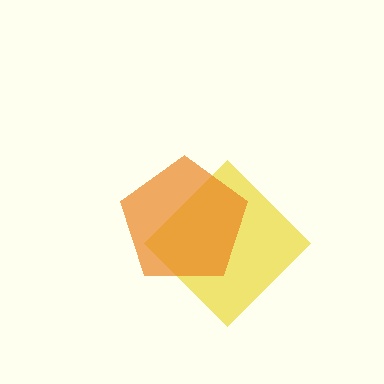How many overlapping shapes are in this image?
There are 2 overlapping shapes in the image.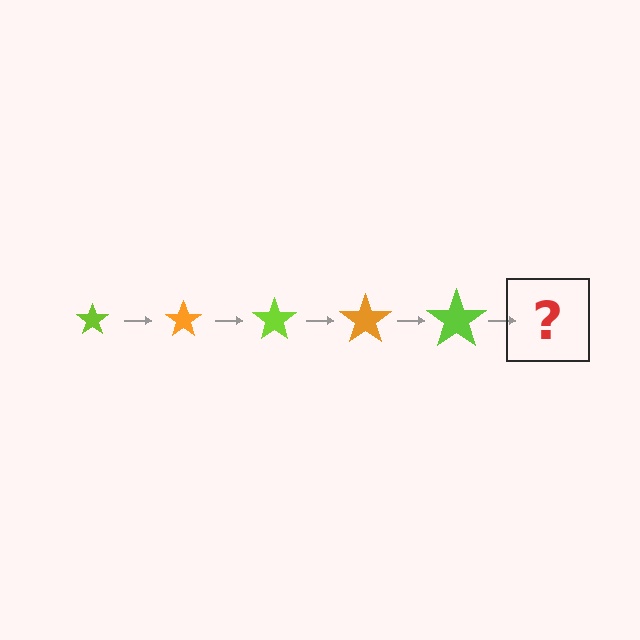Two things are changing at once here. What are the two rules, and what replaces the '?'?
The two rules are that the star grows larger each step and the color cycles through lime and orange. The '?' should be an orange star, larger than the previous one.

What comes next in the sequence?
The next element should be an orange star, larger than the previous one.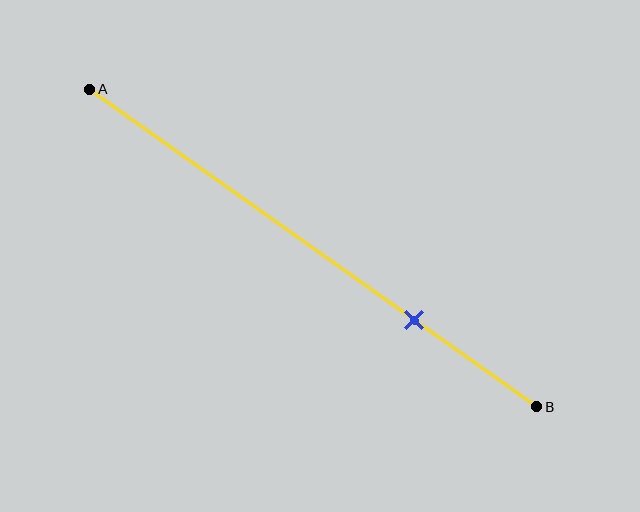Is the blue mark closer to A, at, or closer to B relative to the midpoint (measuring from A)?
The blue mark is closer to point B than the midpoint of segment AB.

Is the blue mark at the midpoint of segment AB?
No, the mark is at about 75% from A, not at the 50% midpoint.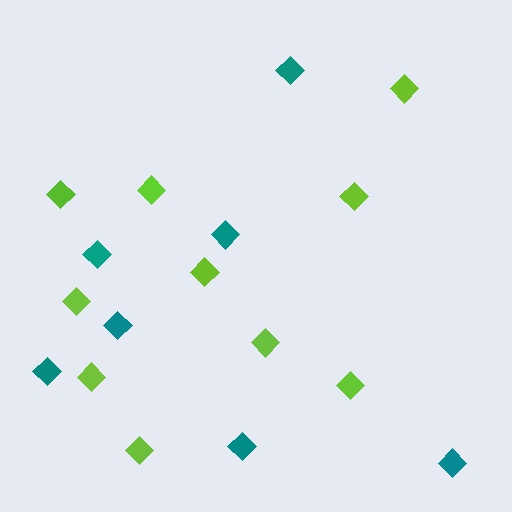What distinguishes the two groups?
There are 2 groups: one group of lime diamonds (10) and one group of teal diamonds (7).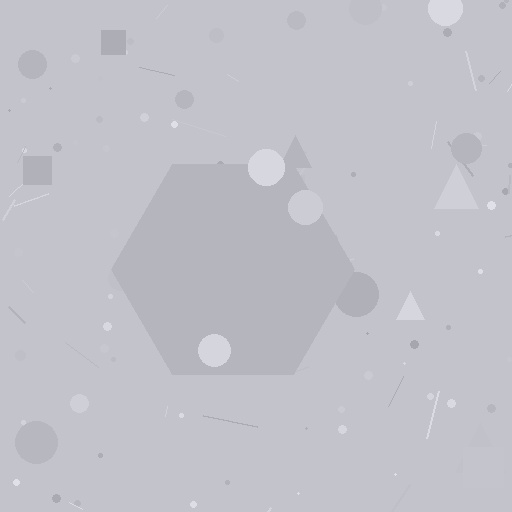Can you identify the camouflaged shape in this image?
The camouflaged shape is a hexagon.